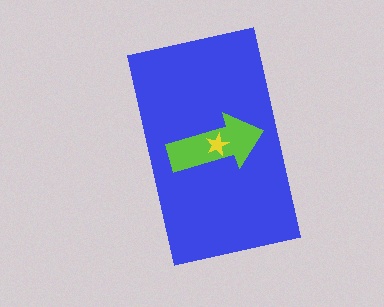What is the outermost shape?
The blue rectangle.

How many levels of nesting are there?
3.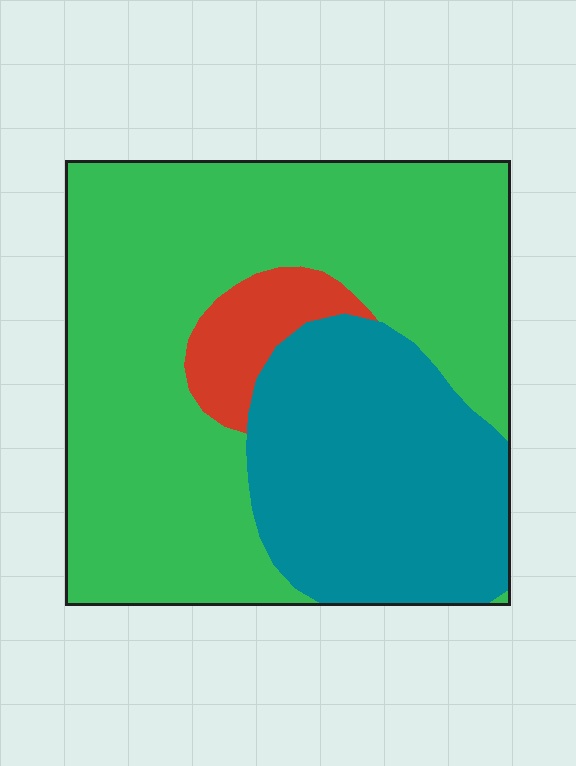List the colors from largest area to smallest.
From largest to smallest: green, teal, red.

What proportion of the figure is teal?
Teal covers roughly 30% of the figure.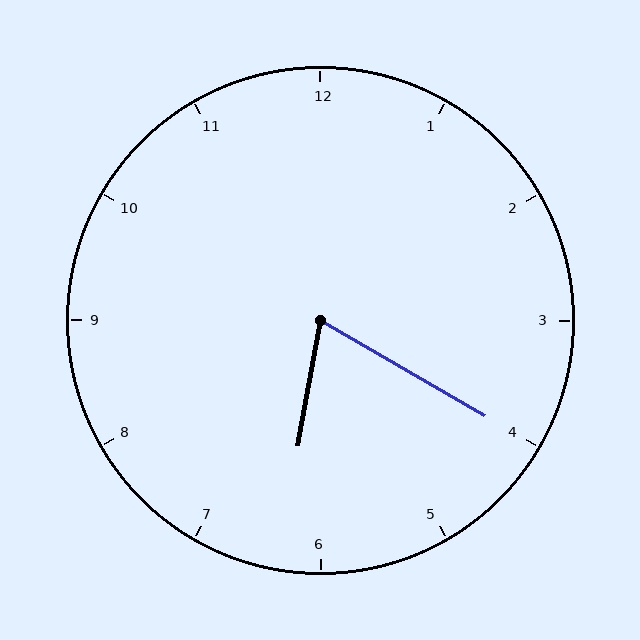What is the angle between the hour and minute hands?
Approximately 70 degrees.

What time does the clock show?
6:20.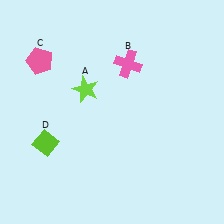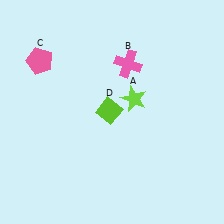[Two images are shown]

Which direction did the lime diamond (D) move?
The lime diamond (D) moved right.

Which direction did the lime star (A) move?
The lime star (A) moved right.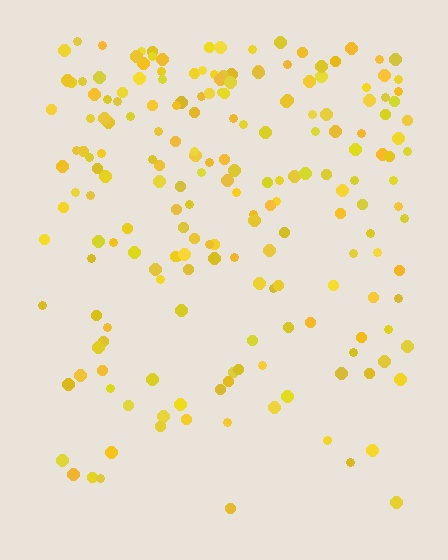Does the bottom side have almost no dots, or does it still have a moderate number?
Still a moderate number, just noticeably fewer than the top.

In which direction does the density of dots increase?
From bottom to top, with the top side densest.